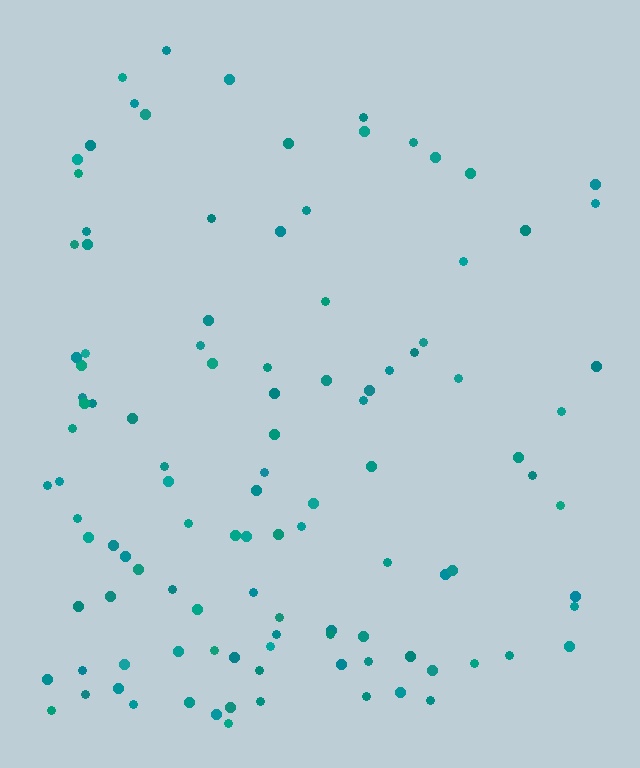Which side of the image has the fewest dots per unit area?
The top.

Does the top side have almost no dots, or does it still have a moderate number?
Still a moderate number, just noticeably fewer than the bottom.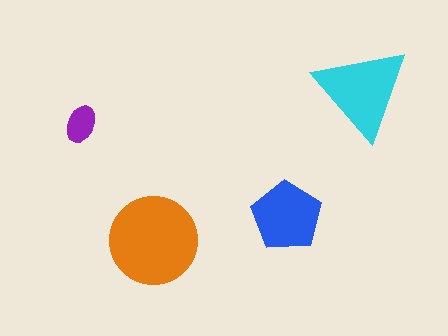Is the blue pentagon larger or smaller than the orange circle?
Smaller.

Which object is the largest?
The orange circle.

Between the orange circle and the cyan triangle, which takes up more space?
The orange circle.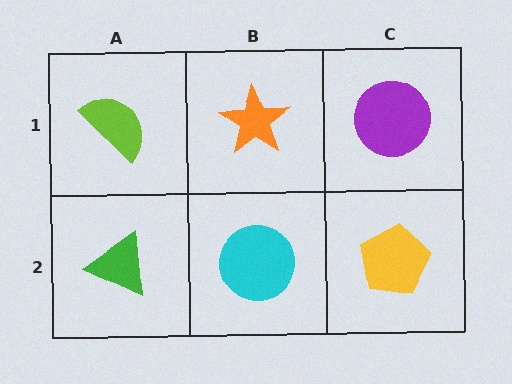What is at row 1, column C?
A purple circle.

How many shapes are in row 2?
3 shapes.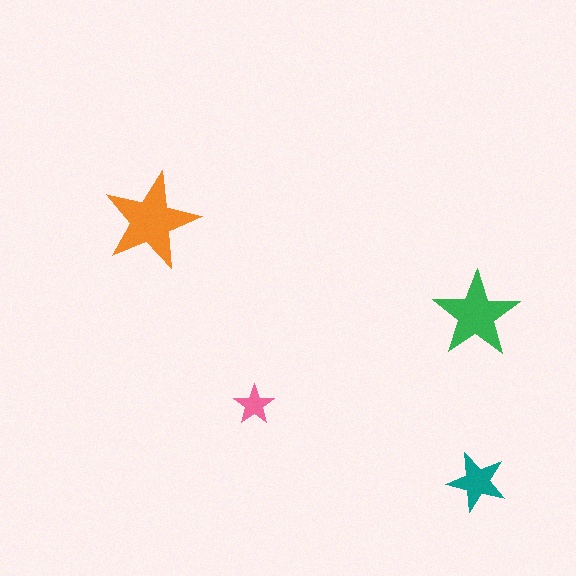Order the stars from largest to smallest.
the orange one, the green one, the teal one, the pink one.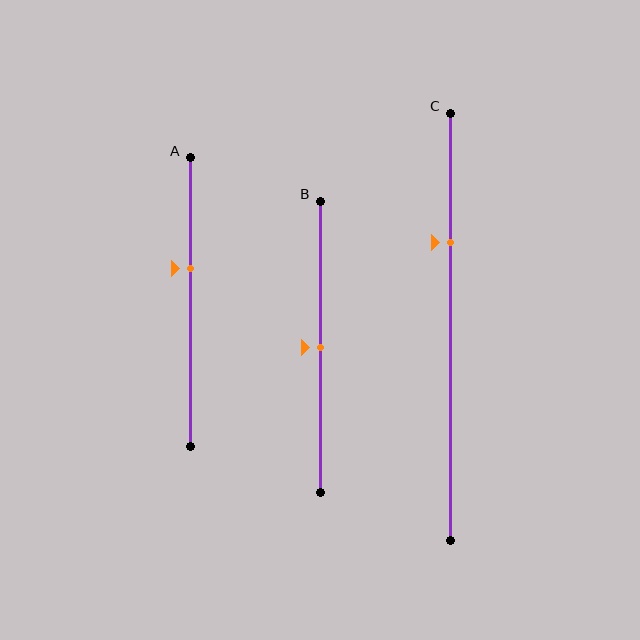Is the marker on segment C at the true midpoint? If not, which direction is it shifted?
No, the marker on segment C is shifted upward by about 20% of the segment length.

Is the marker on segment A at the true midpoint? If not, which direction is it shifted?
No, the marker on segment A is shifted upward by about 12% of the segment length.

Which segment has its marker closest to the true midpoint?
Segment B has its marker closest to the true midpoint.